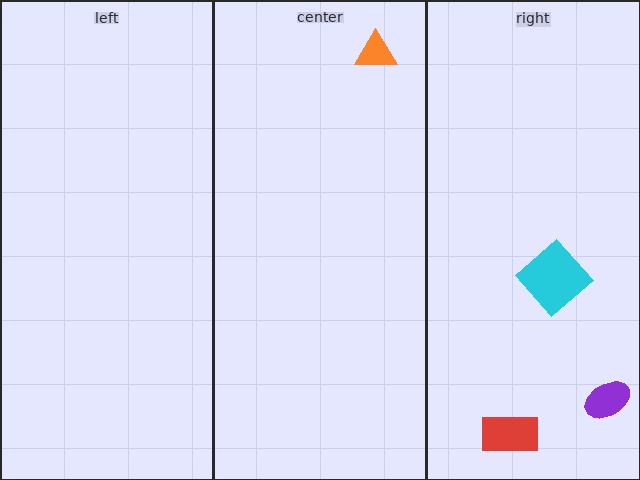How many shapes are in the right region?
3.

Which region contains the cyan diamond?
The right region.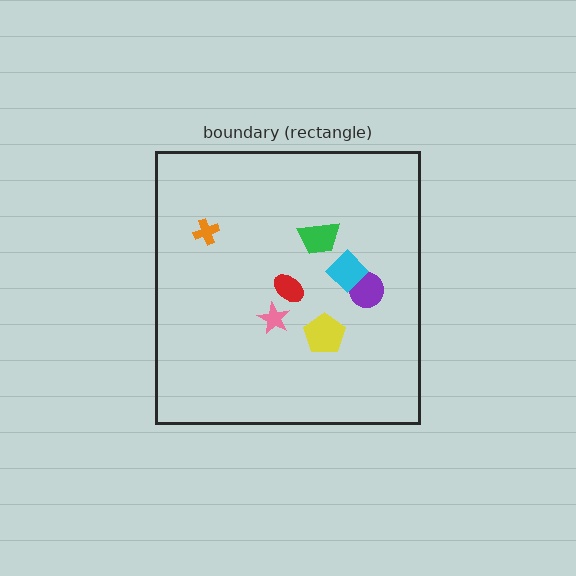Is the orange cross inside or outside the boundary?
Inside.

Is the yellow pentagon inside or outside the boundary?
Inside.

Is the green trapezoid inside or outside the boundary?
Inside.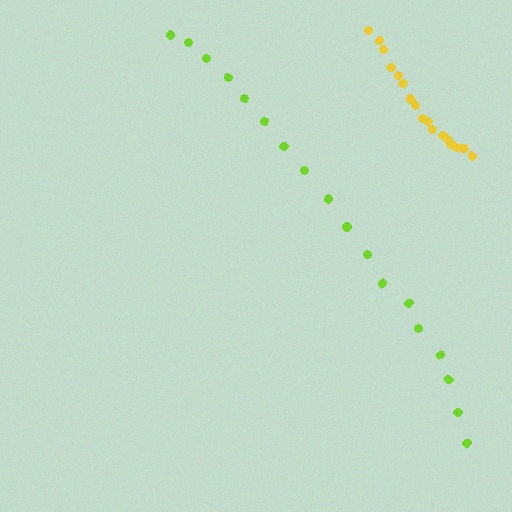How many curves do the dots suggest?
There are 2 distinct paths.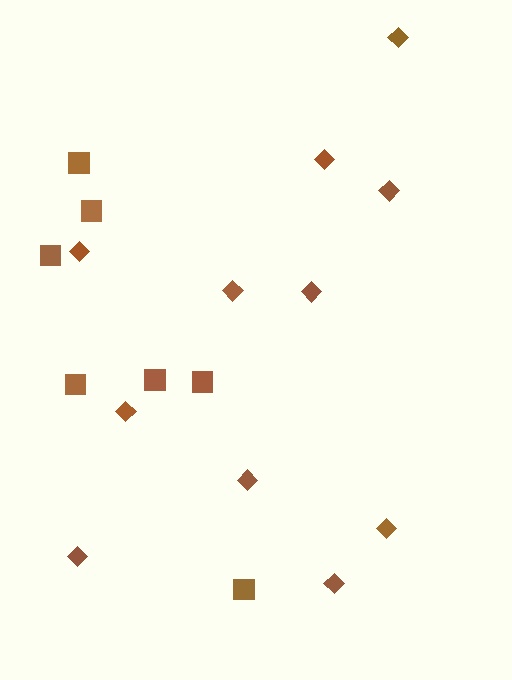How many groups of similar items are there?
There are 2 groups: one group of diamonds (11) and one group of squares (7).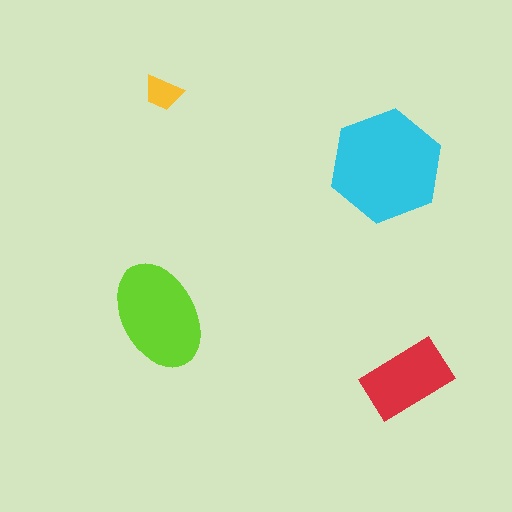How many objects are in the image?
There are 4 objects in the image.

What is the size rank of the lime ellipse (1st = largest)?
2nd.